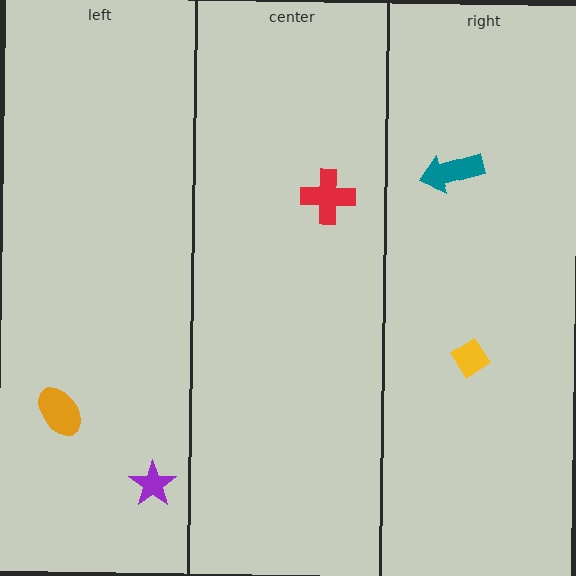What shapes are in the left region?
The purple star, the orange ellipse.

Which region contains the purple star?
The left region.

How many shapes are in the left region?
2.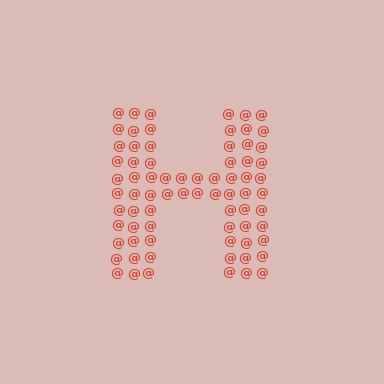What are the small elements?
The small elements are at signs.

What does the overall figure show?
The overall figure shows the letter H.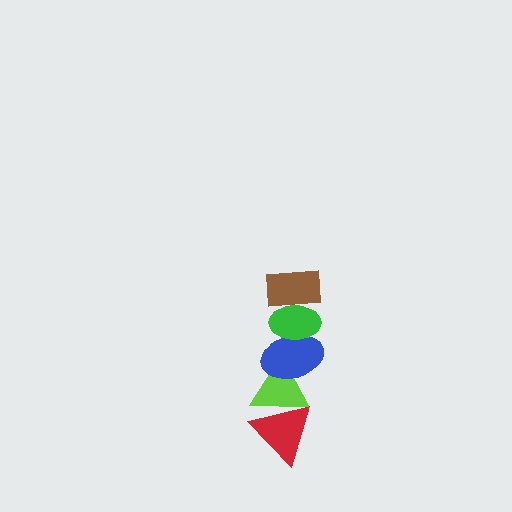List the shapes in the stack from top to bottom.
From top to bottom: the brown rectangle, the green ellipse, the blue ellipse, the lime triangle, the red triangle.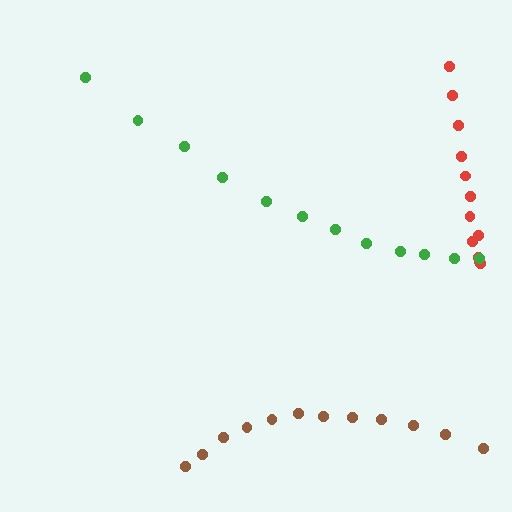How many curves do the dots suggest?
There are 3 distinct paths.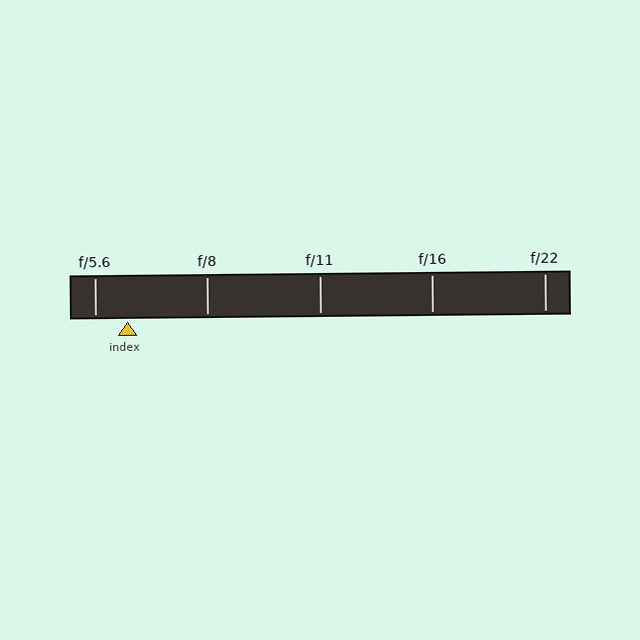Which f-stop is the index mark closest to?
The index mark is closest to f/5.6.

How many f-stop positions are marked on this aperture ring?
There are 5 f-stop positions marked.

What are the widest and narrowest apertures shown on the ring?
The widest aperture shown is f/5.6 and the narrowest is f/22.